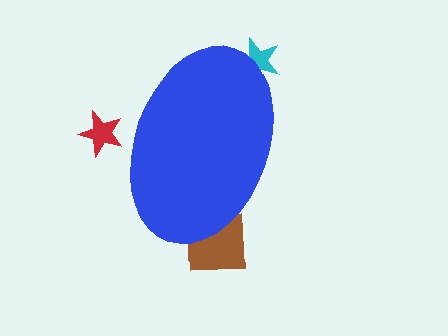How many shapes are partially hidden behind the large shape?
3 shapes are partially hidden.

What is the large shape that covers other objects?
A blue ellipse.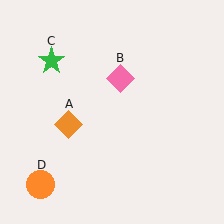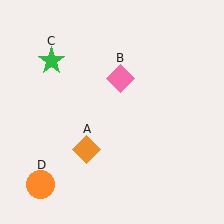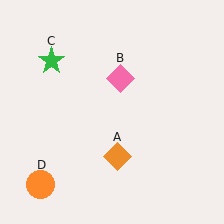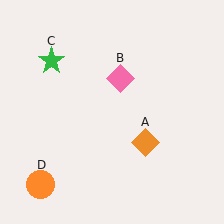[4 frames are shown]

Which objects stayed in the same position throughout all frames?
Pink diamond (object B) and green star (object C) and orange circle (object D) remained stationary.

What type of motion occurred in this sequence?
The orange diamond (object A) rotated counterclockwise around the center of the scene.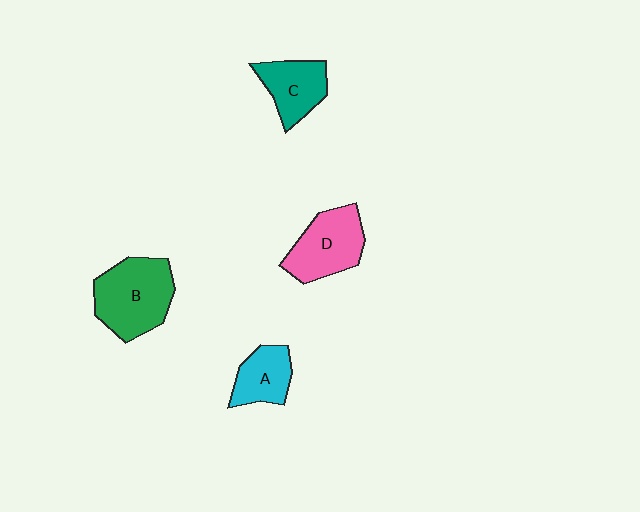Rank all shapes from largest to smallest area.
From largest to smallest: B (green), D (pink), C (teal), A (cyan).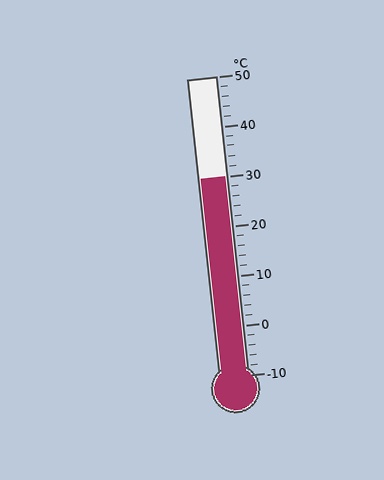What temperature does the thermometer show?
The thermometer shows approximately 30°C.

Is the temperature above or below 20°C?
The temperature is above 20°C.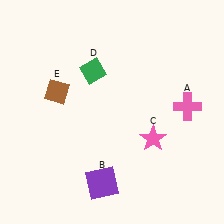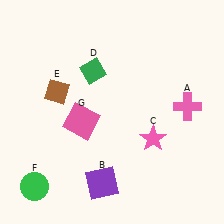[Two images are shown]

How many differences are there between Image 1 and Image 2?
There are 2 differences between the two images.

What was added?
A green circle (F), a pink square (G) were added in Image 2.